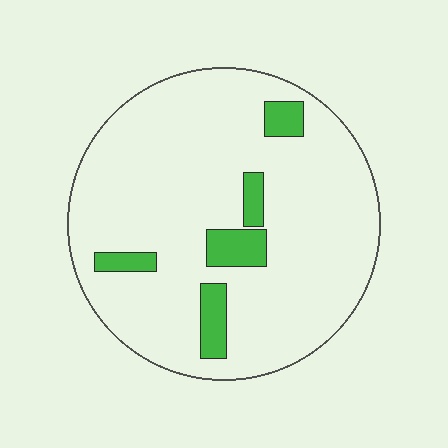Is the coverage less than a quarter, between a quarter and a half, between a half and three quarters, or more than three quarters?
Less than a quarter.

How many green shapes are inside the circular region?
5.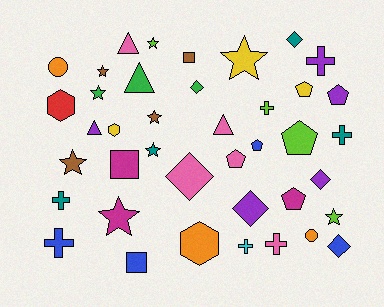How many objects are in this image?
There are 40 objects.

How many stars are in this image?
There are 9 stars.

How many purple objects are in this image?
There are 5 purple objects.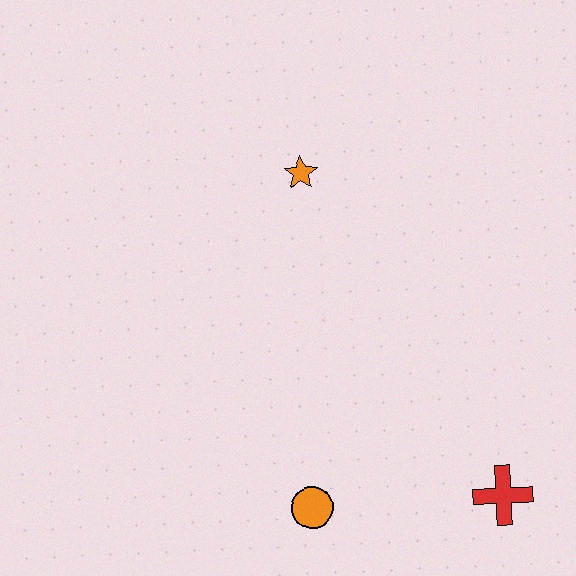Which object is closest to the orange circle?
The red cross is closest to the orange circle.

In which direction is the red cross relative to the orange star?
The red cross is below the orange star.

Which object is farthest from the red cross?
The orange star is farthest from the red cross.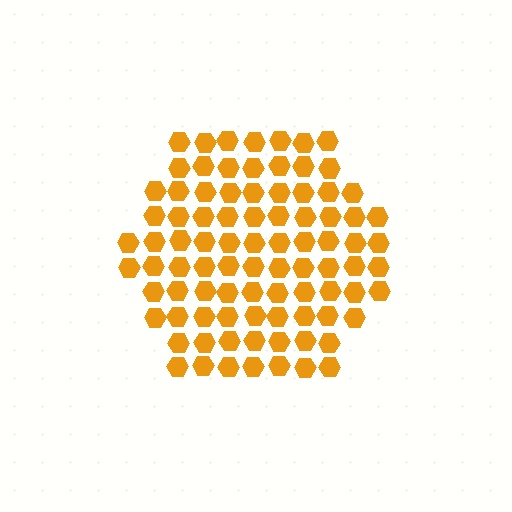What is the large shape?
The large shape is a hexagon.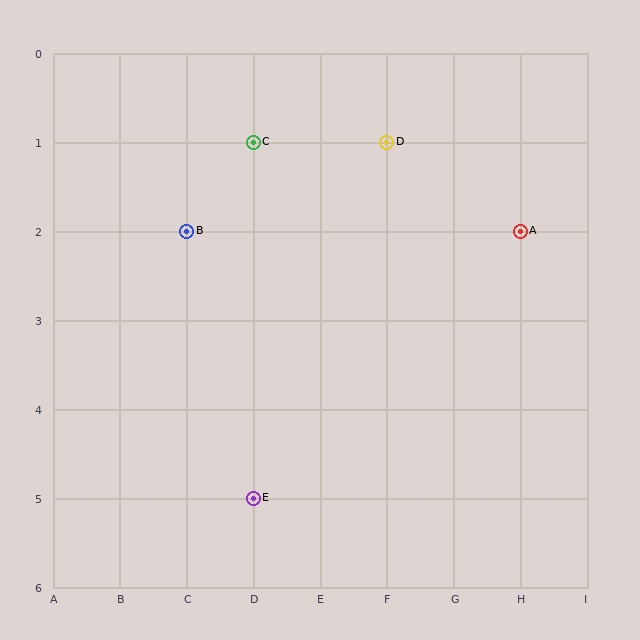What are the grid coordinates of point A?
Point A is at grid coordinates (H, 2).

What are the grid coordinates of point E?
Point E is at grid coordinates (D, 5).